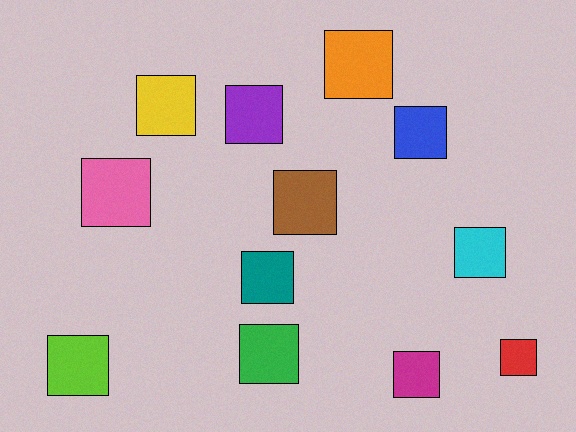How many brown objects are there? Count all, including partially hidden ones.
There is 1 brown object.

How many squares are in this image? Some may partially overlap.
There are 12 squares.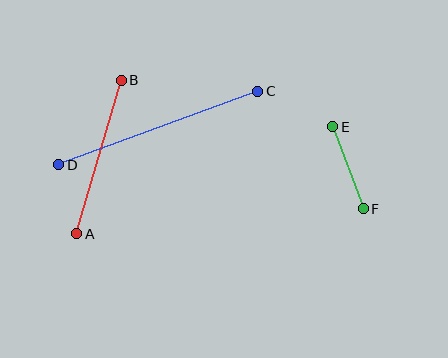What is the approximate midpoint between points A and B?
The midpoint is at approximately (99, 157) pixels.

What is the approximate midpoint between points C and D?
The midpoint is at approximately (158, 128) pixels.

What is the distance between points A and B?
The distance is approximately 160 pixels.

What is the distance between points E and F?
The distance is approximately 87 pixels.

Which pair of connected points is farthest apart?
Points C and D are farthest apart.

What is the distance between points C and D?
The distance is approximately 212 pixels.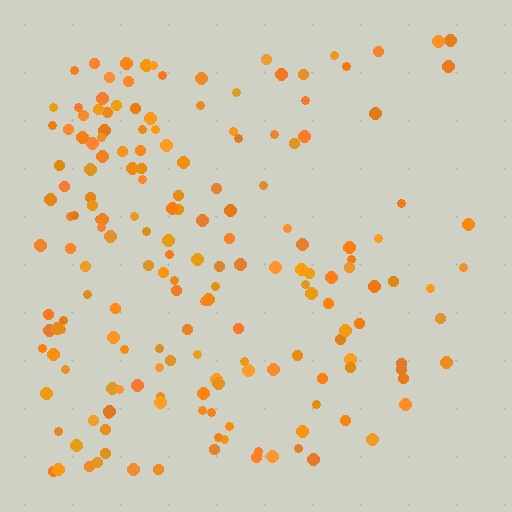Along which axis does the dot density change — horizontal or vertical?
Horizontal.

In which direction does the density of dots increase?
From right to left, with the left side densest.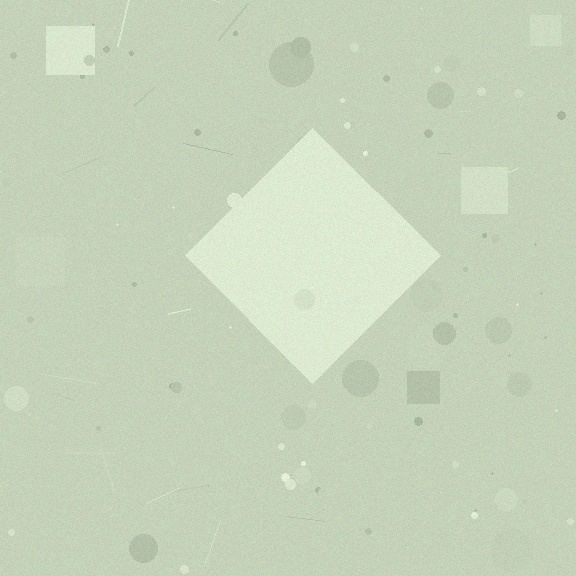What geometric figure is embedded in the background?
A diamond is embedded in the background.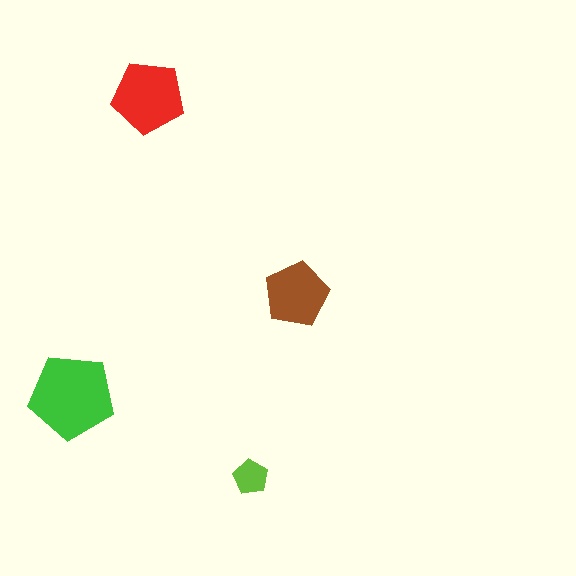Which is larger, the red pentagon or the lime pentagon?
The red one.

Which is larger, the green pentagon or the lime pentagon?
The green one.